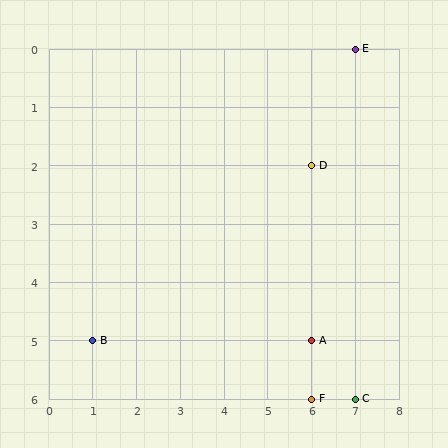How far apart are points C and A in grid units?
Points C and A are 1 column and 1 row apart (about 1.4 grid units diagonally).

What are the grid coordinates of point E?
Point E is at grid coordinates (7, 0).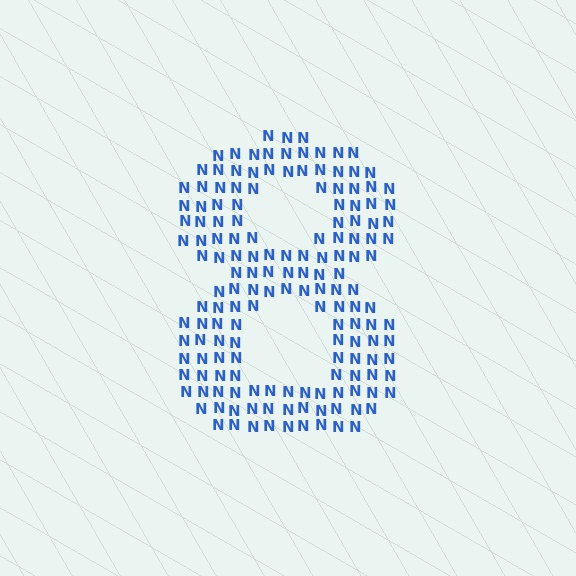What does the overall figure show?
The overall figure shows the digit 8.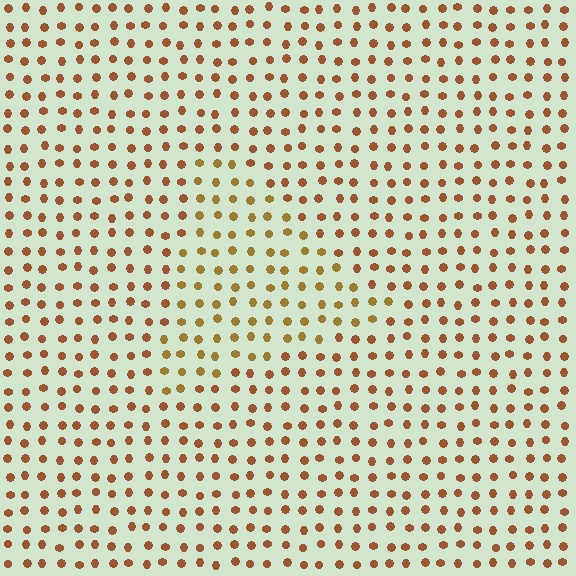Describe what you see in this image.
The image is filled with small brown elements in a uniform arrangement. A triangle-shaped region is visible where the elements are tinted to a slightly different hue, forming a subtle color boundary.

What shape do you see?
I see a triangle.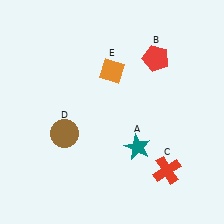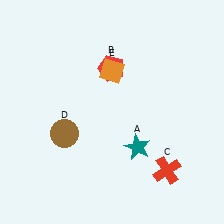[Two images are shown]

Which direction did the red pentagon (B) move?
The red pentagon (B) moved left.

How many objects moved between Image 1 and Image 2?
1 object moved between the two images.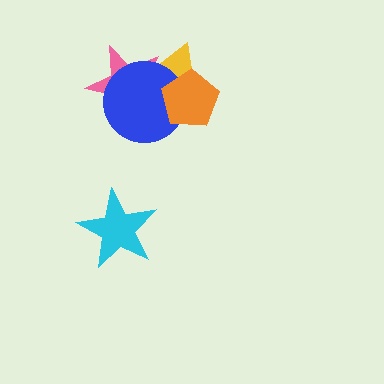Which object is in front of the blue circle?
The orange pentagon is in front of the blue circle.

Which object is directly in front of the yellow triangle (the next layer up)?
The blue circle is directly in front of the yellow triangle.